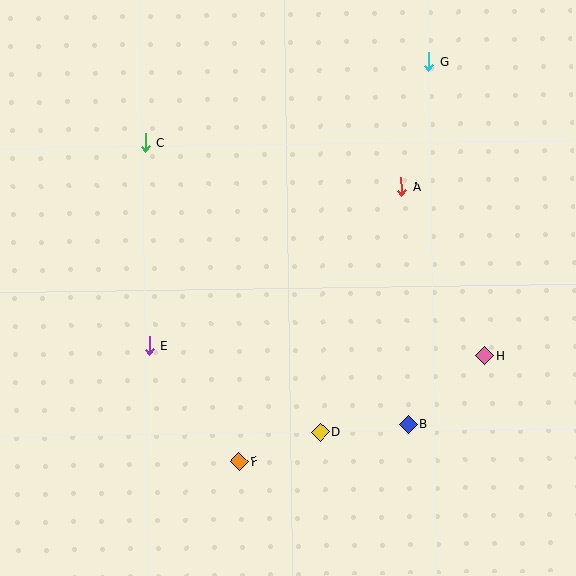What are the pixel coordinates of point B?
Point B is at (408, 424).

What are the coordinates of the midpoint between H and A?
The midpoint between H and A is at (443, 271).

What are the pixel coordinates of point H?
Point H is at (485, 356).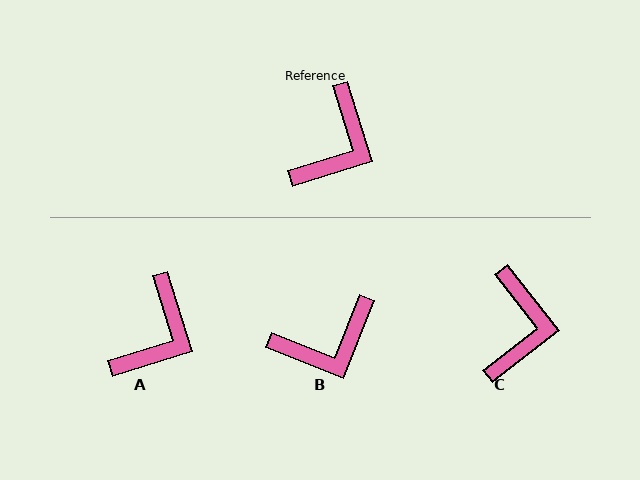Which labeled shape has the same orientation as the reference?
A.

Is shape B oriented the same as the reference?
No, it is off by about 39 degrees.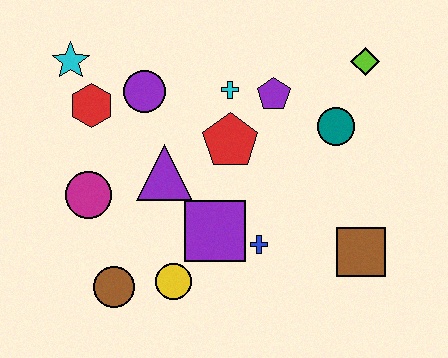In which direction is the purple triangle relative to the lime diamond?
The purple triangle is to the left of the lime diamond.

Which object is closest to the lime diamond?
The teal circle is closest to the lime diamond.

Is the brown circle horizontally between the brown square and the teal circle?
No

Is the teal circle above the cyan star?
No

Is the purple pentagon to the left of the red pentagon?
No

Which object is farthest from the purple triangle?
The lime diamond is farthest from the purple triangle.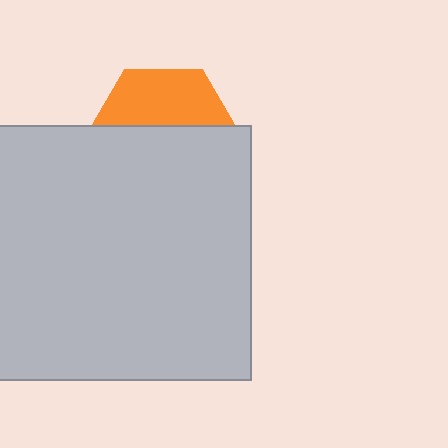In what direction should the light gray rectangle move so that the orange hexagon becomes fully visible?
The light gray rectangle should move down. That is the shortest direction to clear the overlap and leave the orange hexagon fully visible.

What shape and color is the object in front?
The object in front is a light gray rectangle.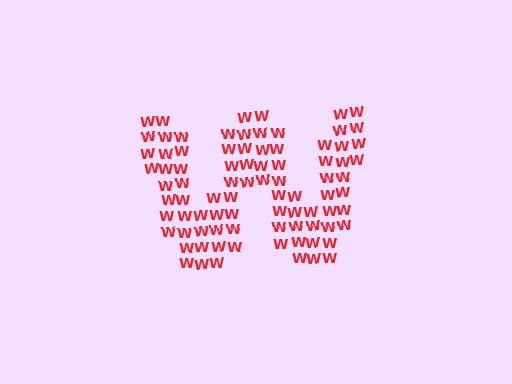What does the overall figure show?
The overall figure shows the letter W.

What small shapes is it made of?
It is made of small letter W's.